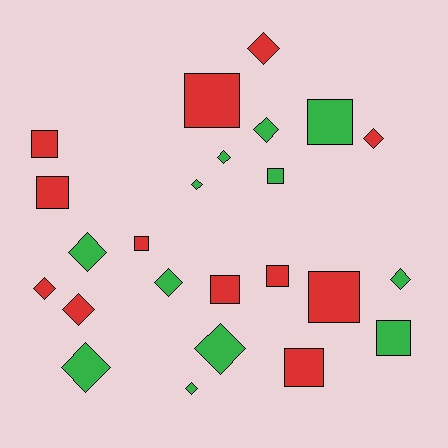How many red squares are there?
There are 8 red squares.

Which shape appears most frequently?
Diamond, with 13 objects.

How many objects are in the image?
There are 24 objects.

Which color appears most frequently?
Red, with 12 objects.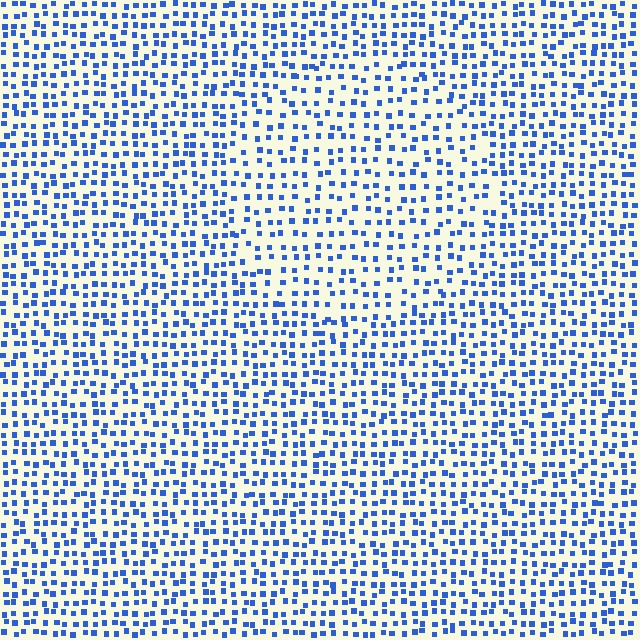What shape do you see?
I see a circle.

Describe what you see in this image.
The image contains small blue elements arranged at two different densities. A circle-shaped region is visible where the elements are less densely packed than the surrounding area.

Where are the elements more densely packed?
The elements are more densely packed outside the circle boundary.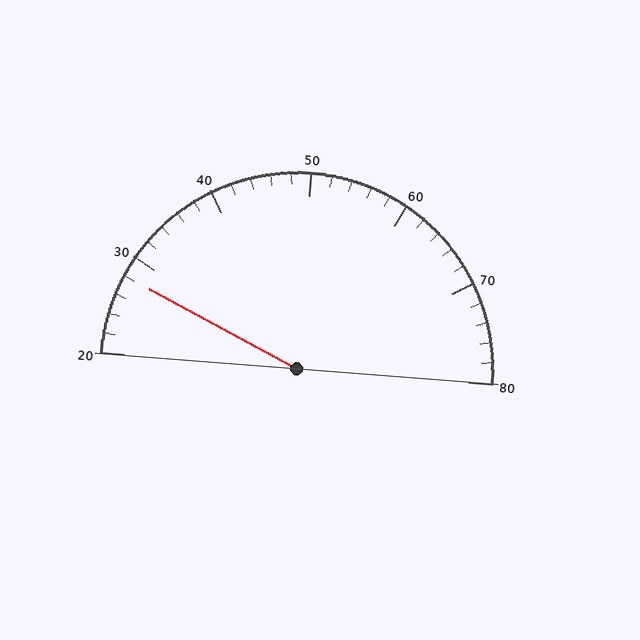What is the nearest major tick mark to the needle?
The nearest major tick mark is 30.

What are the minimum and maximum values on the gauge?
The gauge ranges from 20 to 80.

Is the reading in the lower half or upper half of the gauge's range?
The reading is in the lower half of the range (20 to 80).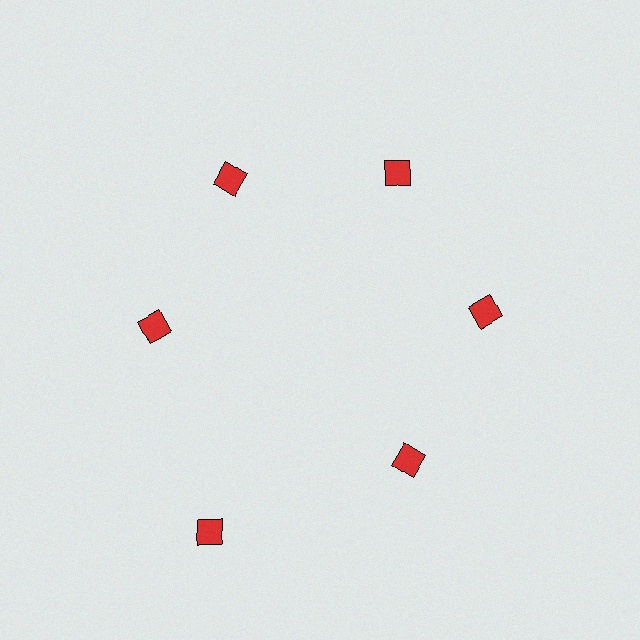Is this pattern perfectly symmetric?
No. The 6 red diamonds are arranged in a ring, but one element near the 7 o'clock position is pushed outward from the center, breaking the 6-fold rotational symmetry.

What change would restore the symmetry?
The symmetry would be restored by moving it inward, back onto the ring so that all 6 diamonds sit at equal angles and equal distance from the center.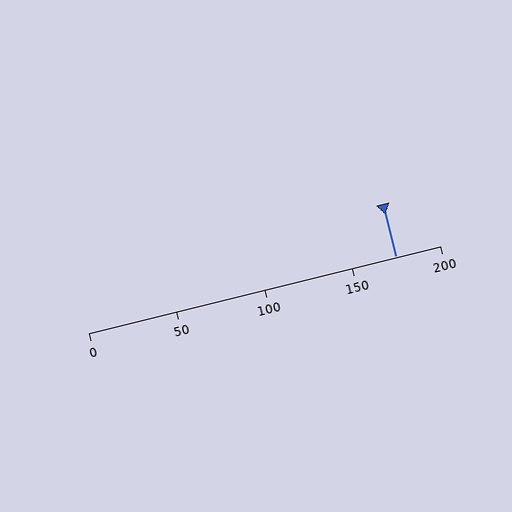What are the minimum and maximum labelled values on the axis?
The axis runs from 0 to 200.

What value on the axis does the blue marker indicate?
The marker indicates approximately 175.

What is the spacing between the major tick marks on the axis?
The major ticks are spaced 50 apart.